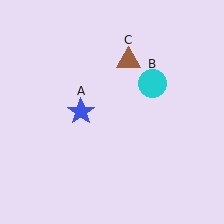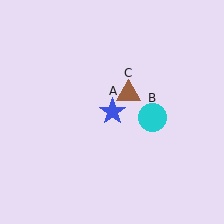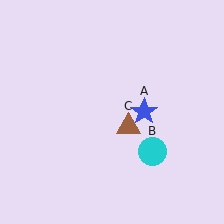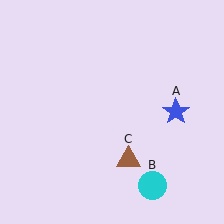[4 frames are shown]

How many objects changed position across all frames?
3 objects changed position: blue star (object A), cyan circle (object B), brown triangle (object C).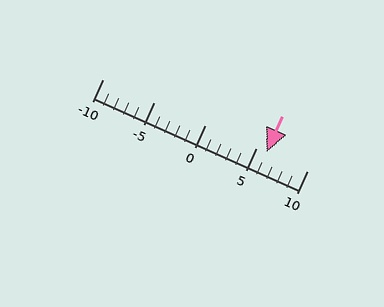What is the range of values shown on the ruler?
The ruler shows values from -10 to 10.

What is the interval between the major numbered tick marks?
The major tick marks are spaced 5 units apart.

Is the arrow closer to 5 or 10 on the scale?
The arrow is closer to 5.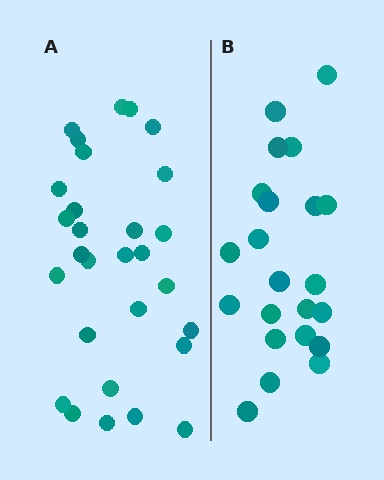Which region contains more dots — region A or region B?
Region A (the left region) has more dots.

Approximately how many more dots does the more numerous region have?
Region A has roughly 8 or so more dots than region B.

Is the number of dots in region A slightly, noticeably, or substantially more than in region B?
Region A has noticeably more, but not dramatically so. The ratio is roughly 1.3 to 1.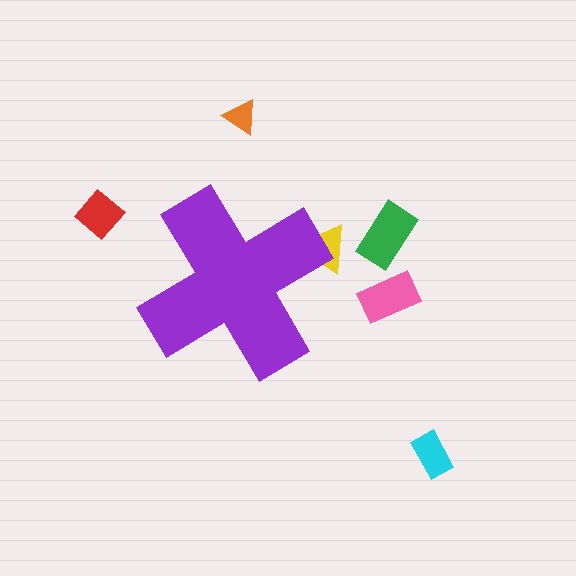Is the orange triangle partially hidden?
No, the orange triangle is fully visible.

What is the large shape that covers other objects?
A purple cross.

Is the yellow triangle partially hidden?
Yes, the yellow triangle is partially hidden behind the purple cross.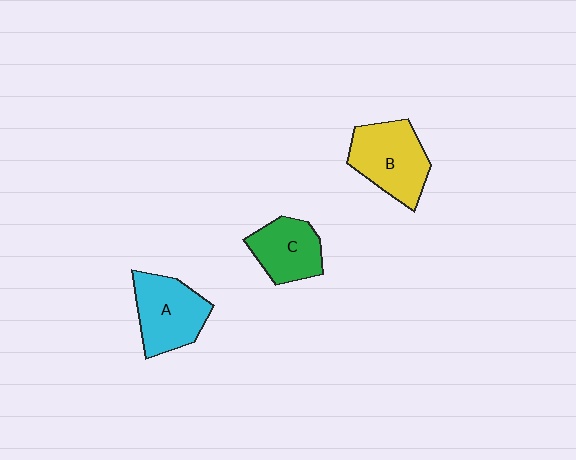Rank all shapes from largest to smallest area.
From largest to smallest: B (yellow), A (cyan), C (green).